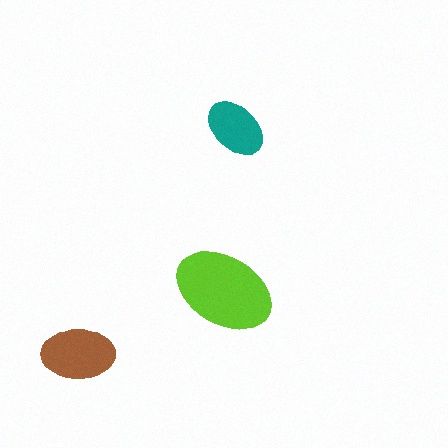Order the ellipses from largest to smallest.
the lime one, the brown one, the teal one.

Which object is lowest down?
The brown ellipse is bottommost.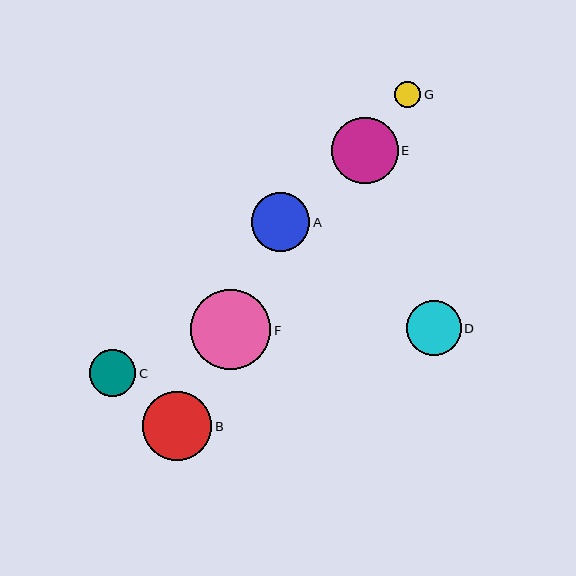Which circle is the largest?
Circle F is the largest with a size of approximately 80 pixels.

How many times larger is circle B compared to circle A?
Circle B is approximately 1.2 times the size of circle A.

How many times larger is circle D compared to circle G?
Circle D is approximately 2.1 times the size of circle G.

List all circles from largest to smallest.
From largest to smallest: F, B, E, A, D, C, G.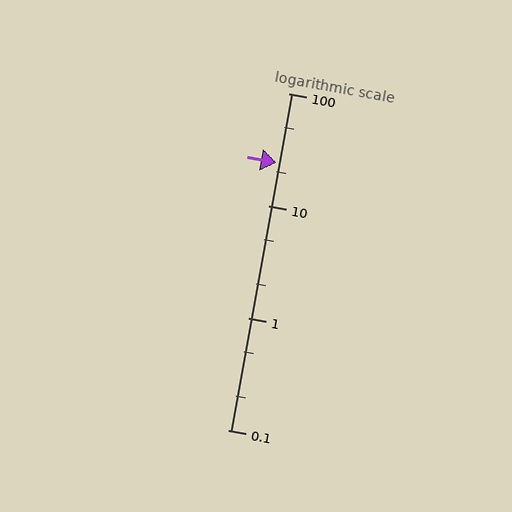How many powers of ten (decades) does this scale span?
The scale spans 3 decades, from 0.1 to 100.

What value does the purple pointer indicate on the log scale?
The pointer indicates approximately 24.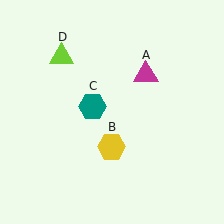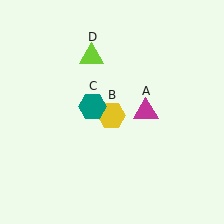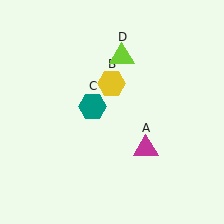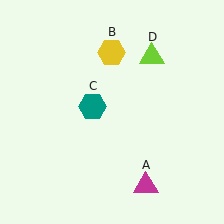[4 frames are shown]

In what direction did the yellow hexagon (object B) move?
The yellow hexagon (object B) moved up.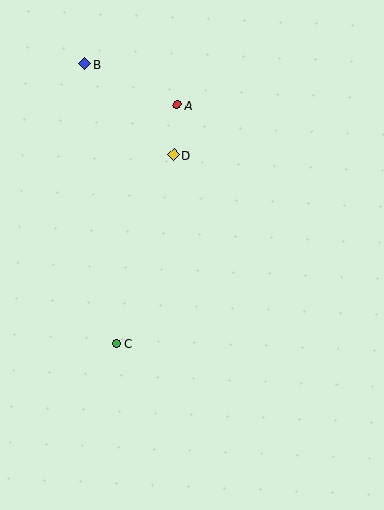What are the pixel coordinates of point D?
Point D is at (174, 155).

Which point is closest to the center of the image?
Point D at (174, 155) is closest to the center.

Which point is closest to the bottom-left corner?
Point C is closest to the bottom-left corner.